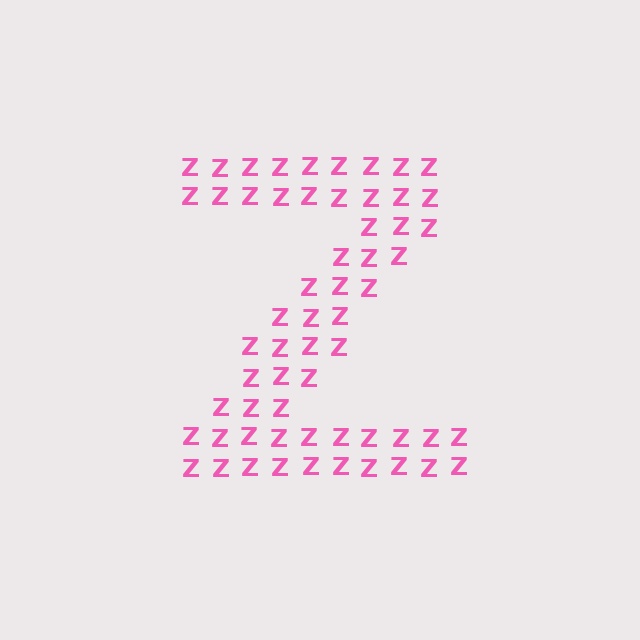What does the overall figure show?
The overall figure shows the letter Z.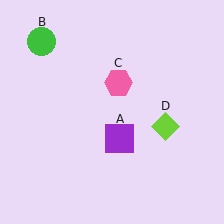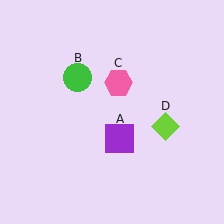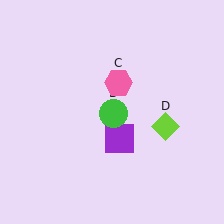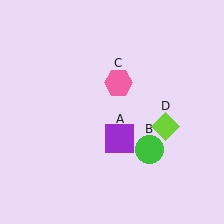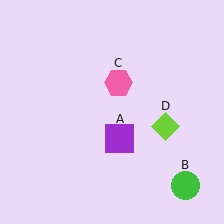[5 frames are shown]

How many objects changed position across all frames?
1 object changed position: green circle (object B).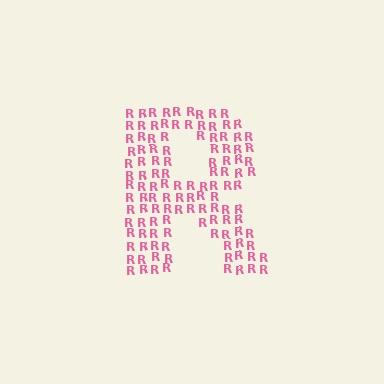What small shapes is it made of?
It is made of small letter R's.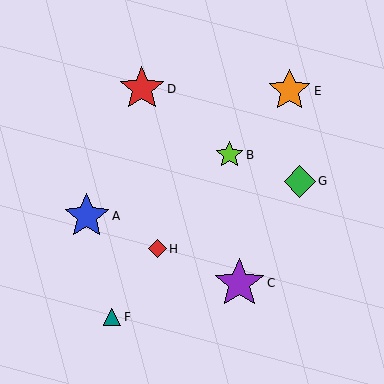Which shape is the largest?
The purple star (labeled C) is the largest.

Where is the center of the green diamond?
The center of the green diamond is at (300, 181).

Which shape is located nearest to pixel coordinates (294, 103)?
The orange star (labeled E) at (290, 91) is nearest to that location.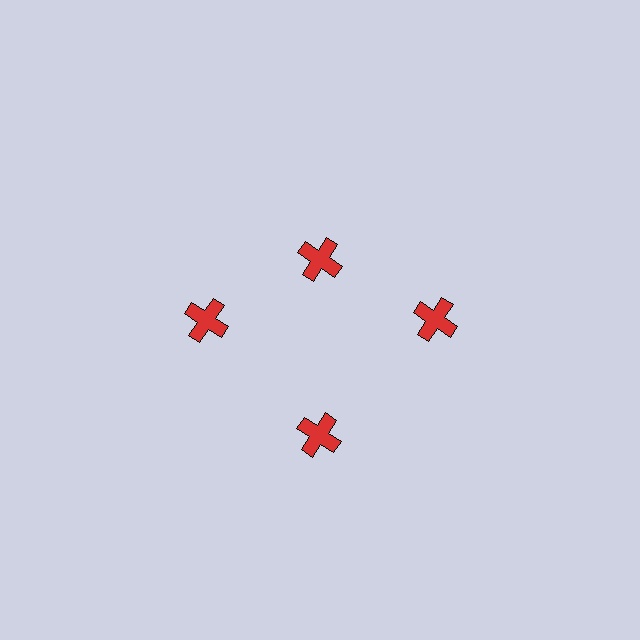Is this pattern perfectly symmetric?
No. The 4 red crosses are arranged in a ring, but one element near the 12 o'clock position is pulled inward toward the center, breaking the 4-fold rotational symmetry.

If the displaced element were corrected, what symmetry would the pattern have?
It would have 4-fold rotational symmetry — the pattern would map onto itself every 90 degrees.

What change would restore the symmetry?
The symmetry would be restored by moving it outward, back onto the ring so that all 4 crosses sit at equal angles and equal distance from the center.